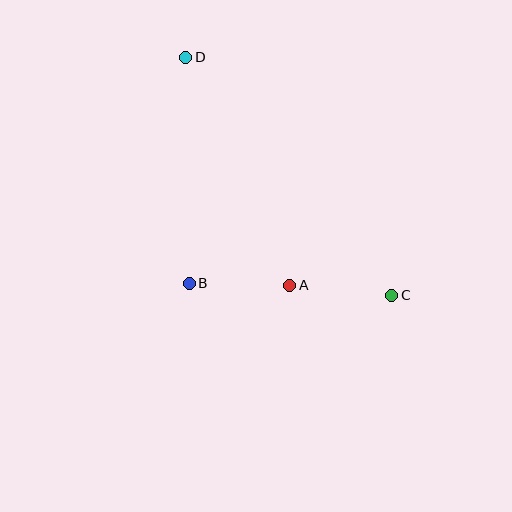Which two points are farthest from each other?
Points C and D are farthest from each other.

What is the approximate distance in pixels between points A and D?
The distance between A and D is approximately 251 pixels.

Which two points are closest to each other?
Points A and B are closest to each other.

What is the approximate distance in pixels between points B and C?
The distance between B and C is approximately 203 pixels.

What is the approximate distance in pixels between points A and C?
The distance between A and C is approximately 102 pixels.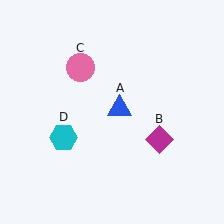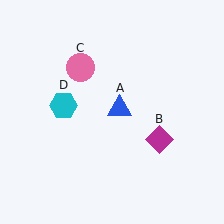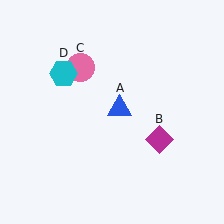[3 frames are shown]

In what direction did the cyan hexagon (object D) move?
The cyan hexagon (object D) moved up.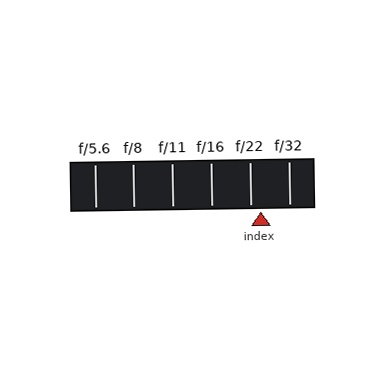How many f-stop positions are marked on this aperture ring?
There are 6 f-stop positions marked.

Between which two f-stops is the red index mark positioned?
The index mark is between f/22 and f/32.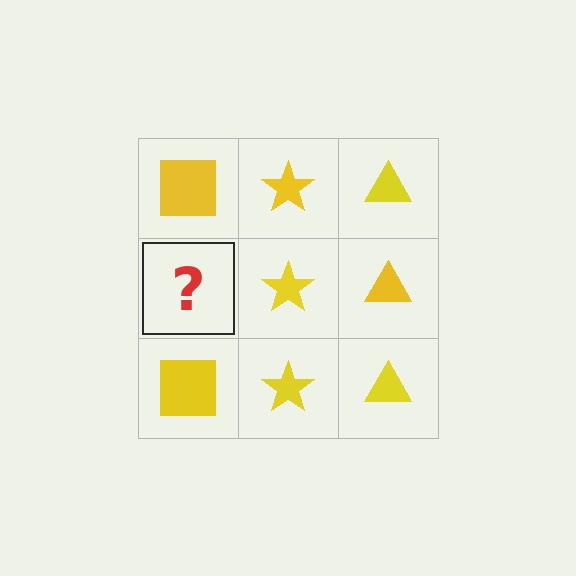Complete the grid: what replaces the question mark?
The question mark should be replaced with a yellow square.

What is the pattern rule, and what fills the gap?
The rule is that each column has a consistent shape. The gap should be filled with a yellow square.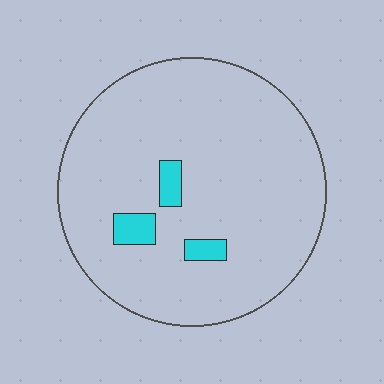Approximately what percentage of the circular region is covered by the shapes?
Approximately 5%.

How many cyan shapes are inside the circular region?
3.